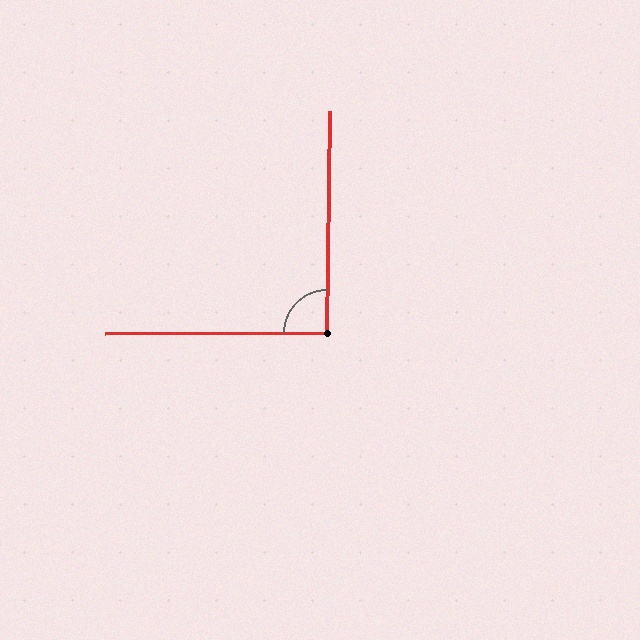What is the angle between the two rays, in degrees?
Approximately 91 degrees.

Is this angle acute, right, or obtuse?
It is approximately a right angle.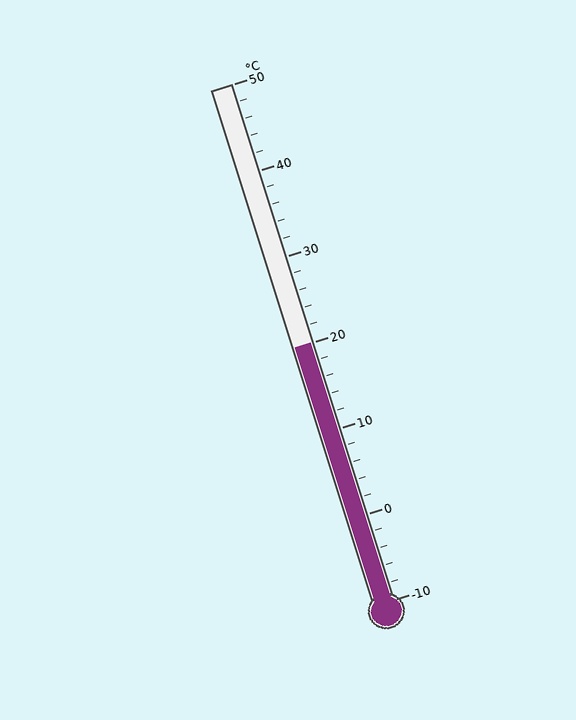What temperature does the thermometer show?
The thermometer shows approximately 20°C.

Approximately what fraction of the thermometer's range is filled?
The thermometer is filled to approximately 50% of its range.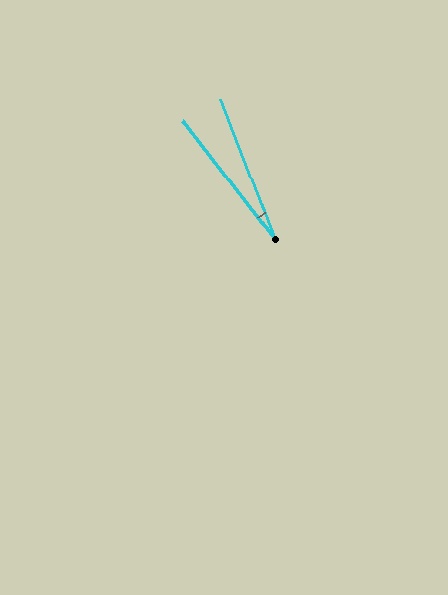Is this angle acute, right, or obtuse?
It is acute.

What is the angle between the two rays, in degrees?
Approximately 16 degrees.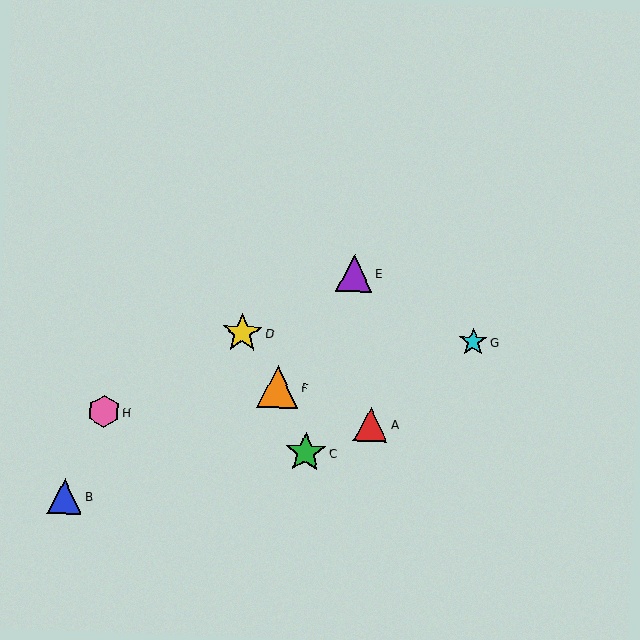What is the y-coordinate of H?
Object H is at y≈412.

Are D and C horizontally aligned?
No, D is at y≈333 and C is at y≈452.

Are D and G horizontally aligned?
Yes, both are at y≈333.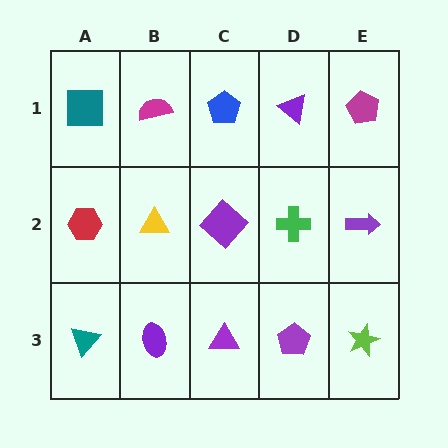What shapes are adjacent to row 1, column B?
A yellow triangle (row 2, column B), a teal square (row 1, column A), a blue pentagon (row 1, column C).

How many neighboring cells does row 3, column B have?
3.